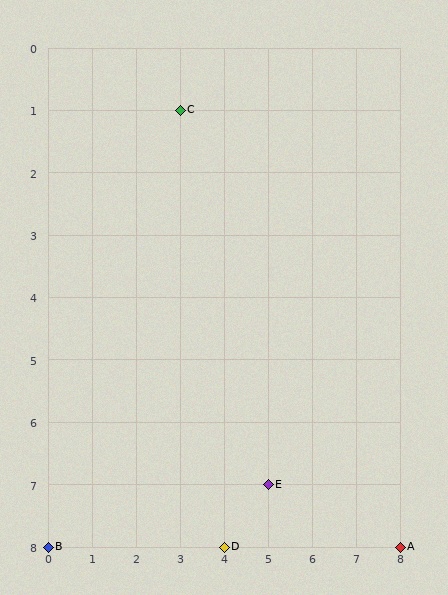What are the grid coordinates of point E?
Point E is at grid coordinates (5, 7).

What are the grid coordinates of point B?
Point B is at grid coordinates (0, 8).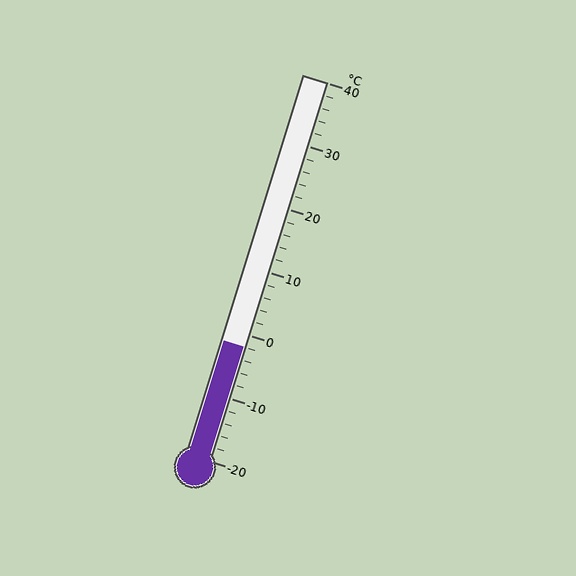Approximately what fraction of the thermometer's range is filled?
The thermometer is filled to approximately 30% of its range.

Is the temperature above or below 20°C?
The temperature is below 20°C.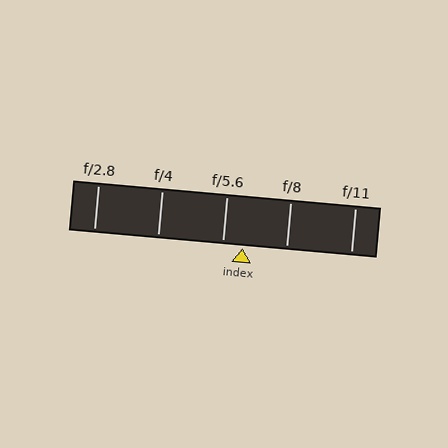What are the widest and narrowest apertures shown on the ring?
The widest aperture shown is f/2.8 and the narrowest is f/11.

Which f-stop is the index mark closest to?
The index mark is closest to f/5.6.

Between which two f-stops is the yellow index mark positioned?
The index mark is between f/5.6 and f/8.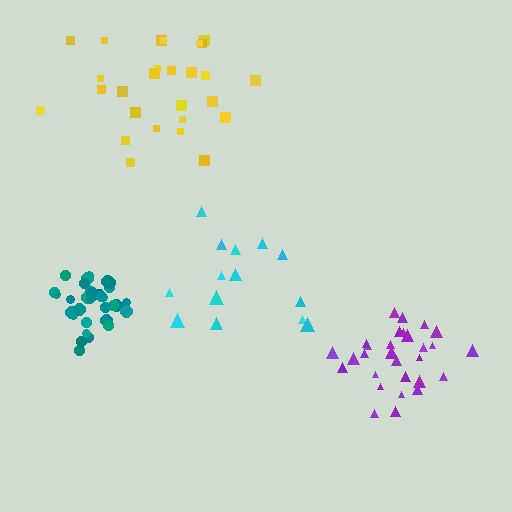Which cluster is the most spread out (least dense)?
Cyan.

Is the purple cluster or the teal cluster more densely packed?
Teal.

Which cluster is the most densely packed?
Teal.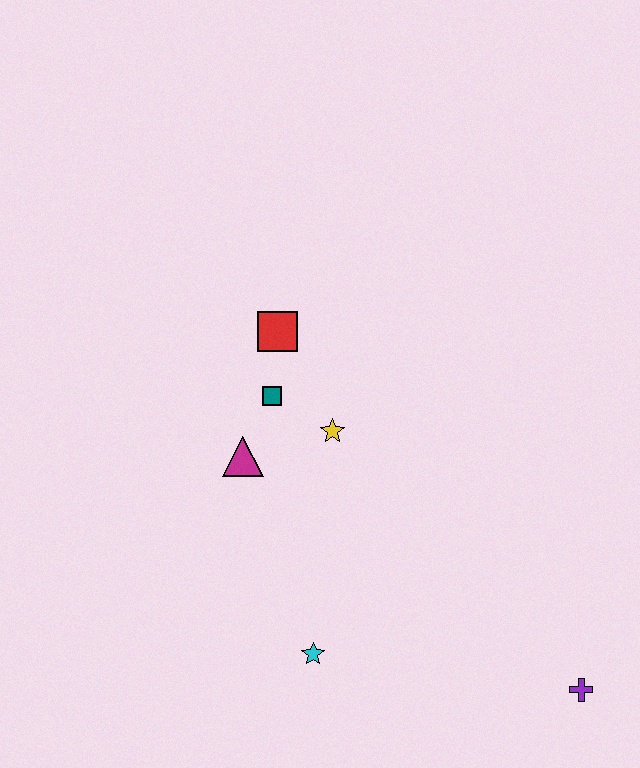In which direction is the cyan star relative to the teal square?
The cyan star is below the teal square.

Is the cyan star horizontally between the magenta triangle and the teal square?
No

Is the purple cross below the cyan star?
Yes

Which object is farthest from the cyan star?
The red square is farthest from the cyan star.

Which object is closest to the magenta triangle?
The teal square is closest to the magenta triangle.